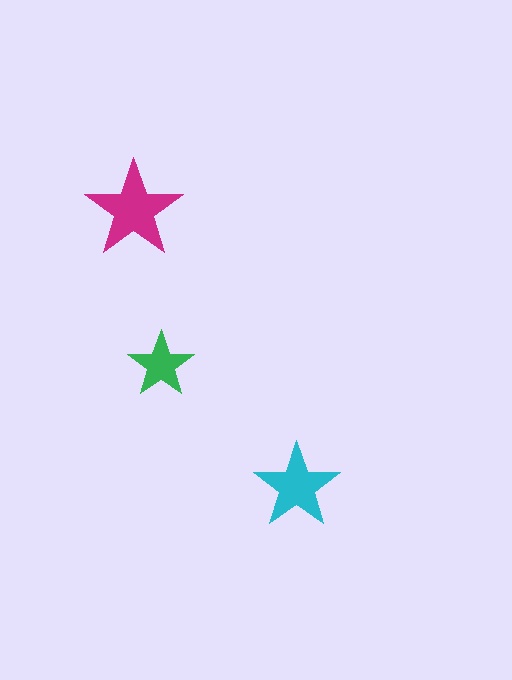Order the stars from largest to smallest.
the magenta one, the cyan one, the green one.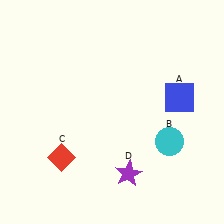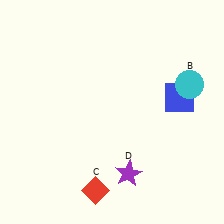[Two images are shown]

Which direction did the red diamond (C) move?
The red diamond (C) moved right.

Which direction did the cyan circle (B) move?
The cyan circle (B) moved up.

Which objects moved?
The objects that moved are: the cyan circle (B), the red diamond (C).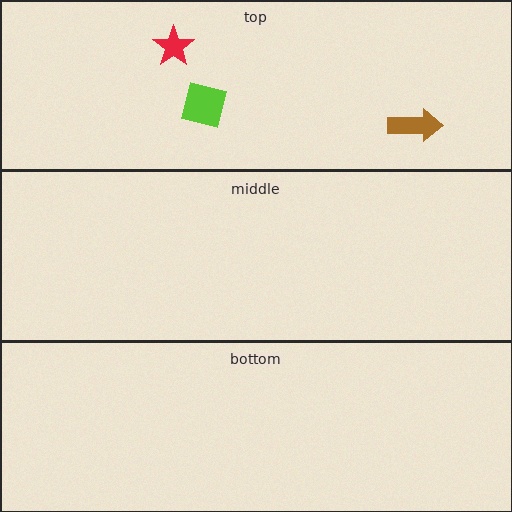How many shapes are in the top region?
3.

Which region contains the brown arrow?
The top region.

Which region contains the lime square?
The top region.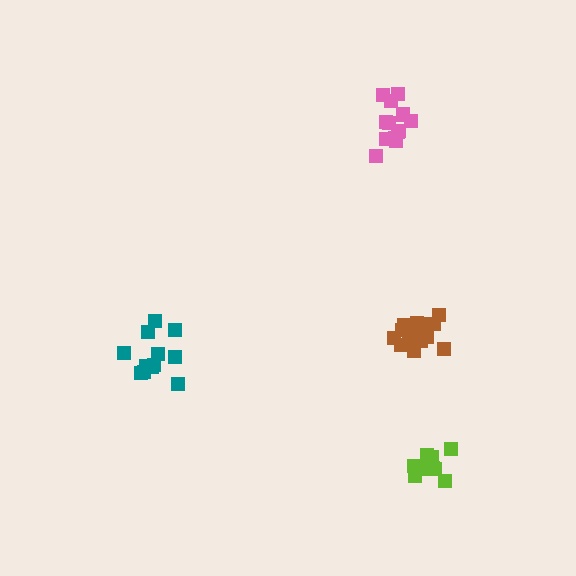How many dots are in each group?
Group 1: 14 dots, Group 2: 12 dots, Group 3: 13 dots, Group 4: 10 dots (49 total).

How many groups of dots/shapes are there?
There are 4 groups.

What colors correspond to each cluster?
The clusters are colored: brown, teal, pink, lime.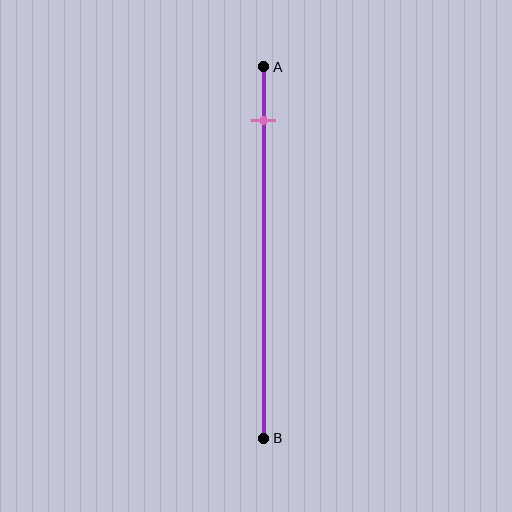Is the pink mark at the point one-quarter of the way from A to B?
No, the mark is at about 15% from A, not at the 25% one-quarter point.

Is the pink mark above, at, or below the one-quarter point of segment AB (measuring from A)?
The pink mark is above the one-quarter point of segment AB.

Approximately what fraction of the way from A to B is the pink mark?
The pink mark is approximately 15% of the way from A to B.